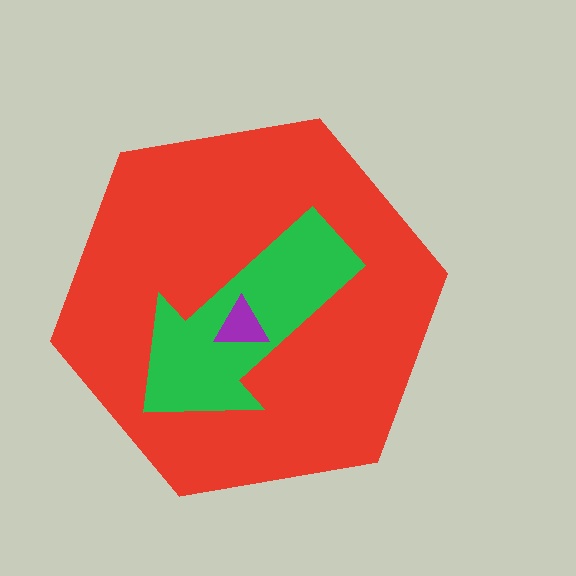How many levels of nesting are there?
3.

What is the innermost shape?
The purple triangle.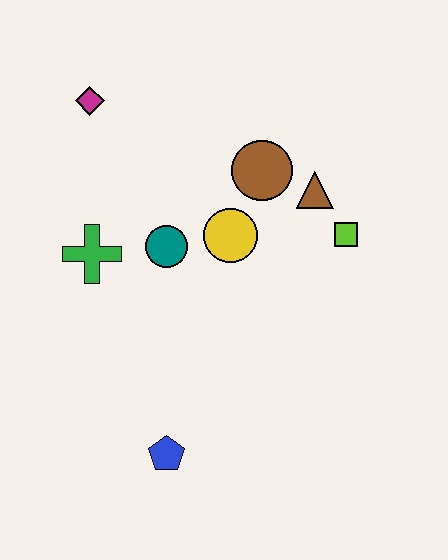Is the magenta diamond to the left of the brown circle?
Yes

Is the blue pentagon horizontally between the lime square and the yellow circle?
No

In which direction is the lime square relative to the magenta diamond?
The lime square is to the right of the magenta diamond.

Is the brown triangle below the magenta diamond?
Yes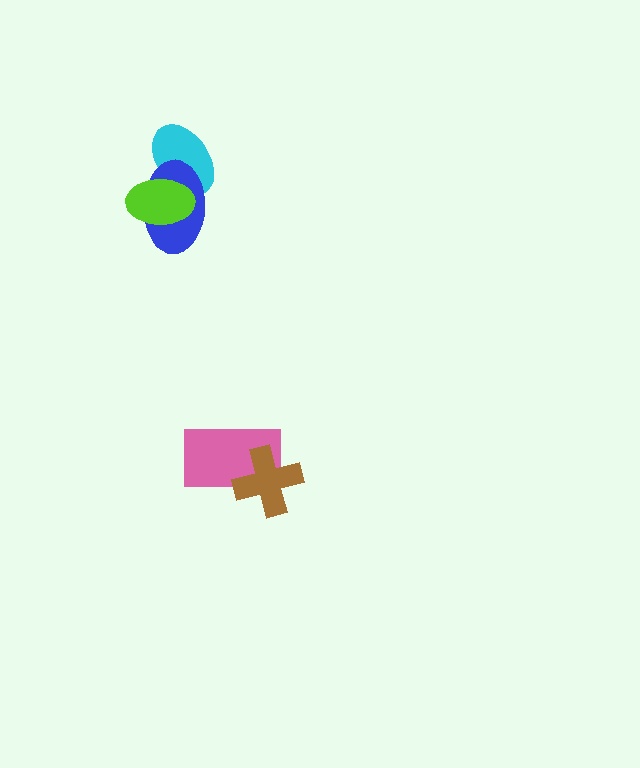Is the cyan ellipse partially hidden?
Yes, it is partially covered by another shape.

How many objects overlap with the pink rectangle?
1 object overlaps with the pink rectangle.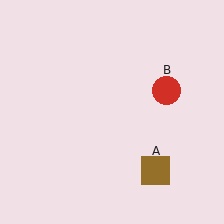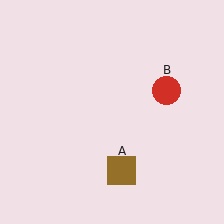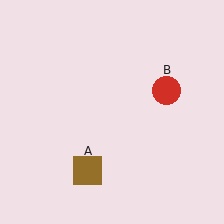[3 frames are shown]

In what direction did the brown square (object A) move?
The brown square (object A) moved left.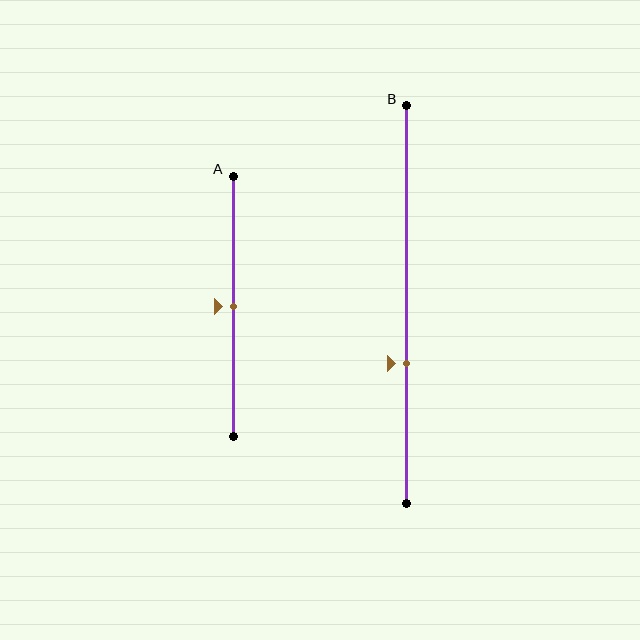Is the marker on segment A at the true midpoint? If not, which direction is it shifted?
Yes, the marker on segment A is at the true midpoint.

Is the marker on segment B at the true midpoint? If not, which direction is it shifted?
No, the marker on segment B is shifted downward by about 15% of the segment length.